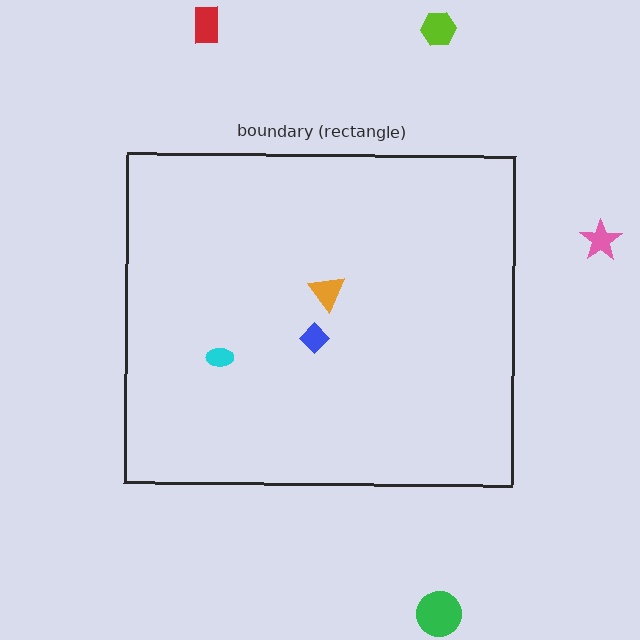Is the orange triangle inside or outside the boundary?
Inside.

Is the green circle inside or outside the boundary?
Outside.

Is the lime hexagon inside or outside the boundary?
Outside.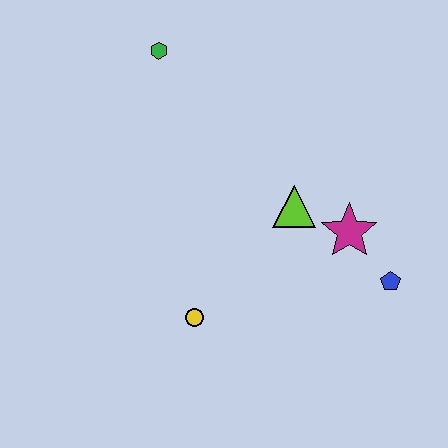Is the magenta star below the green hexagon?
Yes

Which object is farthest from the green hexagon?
The blue pentagon is farthest from the green hexagon.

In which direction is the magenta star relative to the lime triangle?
The magenta star is to the right of the lime triangle.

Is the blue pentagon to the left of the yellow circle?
No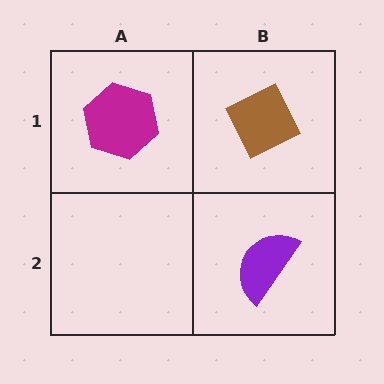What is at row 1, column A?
A magenta hexagon.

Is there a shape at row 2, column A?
No, that cell is empty.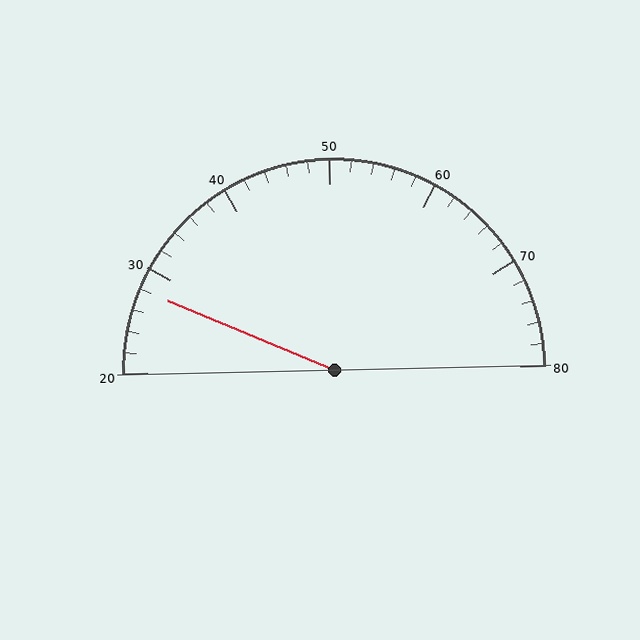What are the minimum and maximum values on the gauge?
The gauge ranges from 20 to 80.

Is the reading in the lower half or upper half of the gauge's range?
The reading is in the lower half of the range (20 to 80).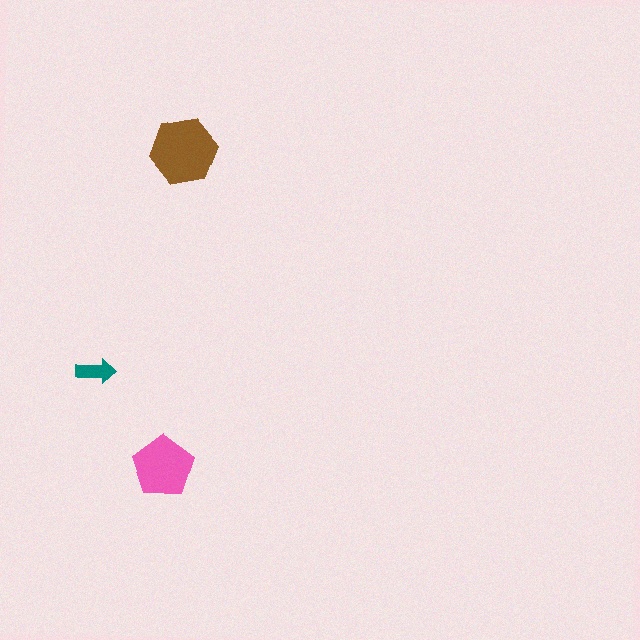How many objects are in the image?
There are 3 objects in the image.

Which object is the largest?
The brown hexagon.